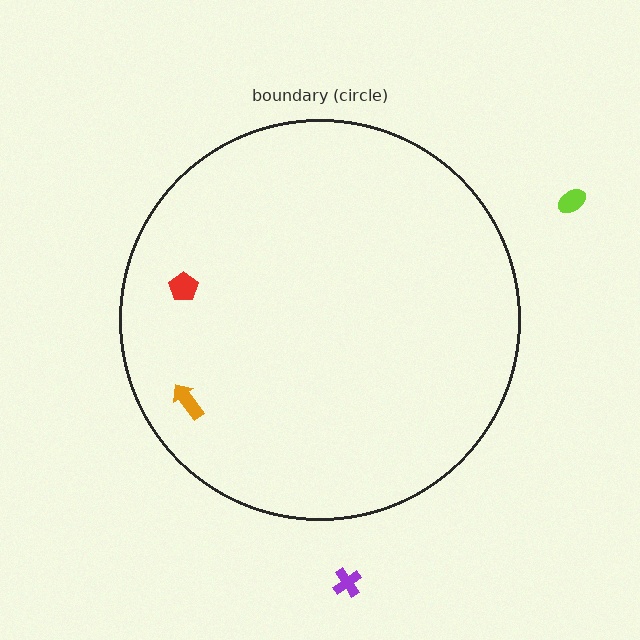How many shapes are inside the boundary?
2 inside, 2 outside.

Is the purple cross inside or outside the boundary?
Outside.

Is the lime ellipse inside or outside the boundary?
Outside.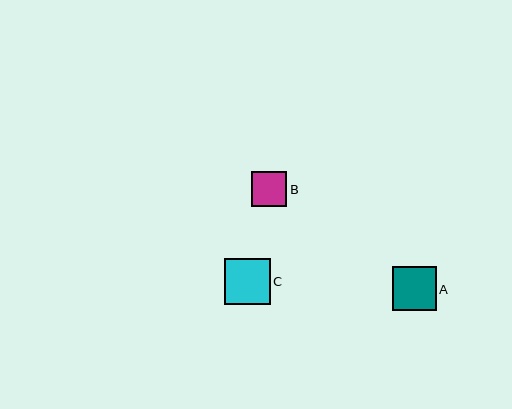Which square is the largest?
Square C is the largest with a size of approximately 46 pixels.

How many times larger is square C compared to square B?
Square C is approximately 1.3 times the size of square B.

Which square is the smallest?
Square B is the smallest with a size of approximately 35 pixels.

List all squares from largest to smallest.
From largest to smallest: C, A, B.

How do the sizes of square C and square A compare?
Square C and square A are approximately the same size.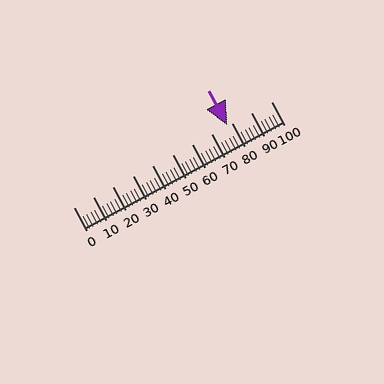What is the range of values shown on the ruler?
The ruler shows values from 0 to 100.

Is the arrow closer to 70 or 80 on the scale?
The arrow is closer to 80.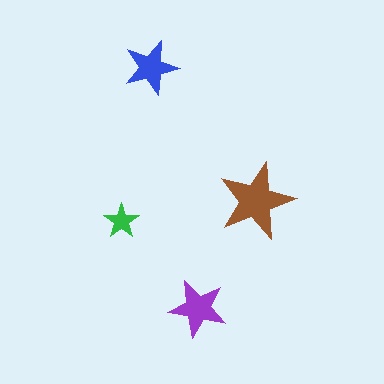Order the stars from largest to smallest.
the brown one, the purple one, the blue one, the green one.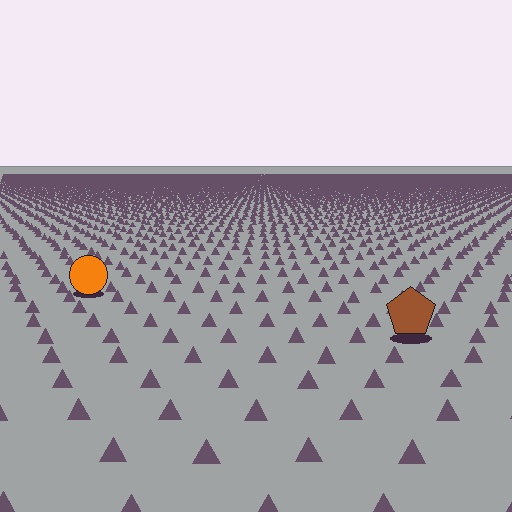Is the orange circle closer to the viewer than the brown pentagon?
No. The brown pentagon is closer — you can tell from the texture gradient: the ground texture is coarser near it.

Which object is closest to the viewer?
The brown pentagon is closest. The texture marks near it are larger and more spread out.